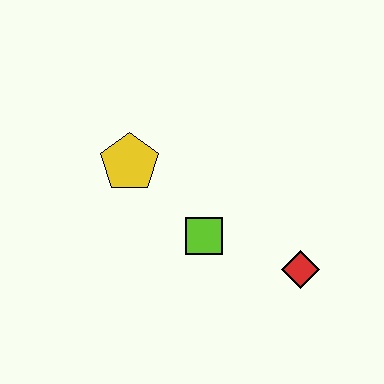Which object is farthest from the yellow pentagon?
The red diamond is farthest from the yellow pentagon.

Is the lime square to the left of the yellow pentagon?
No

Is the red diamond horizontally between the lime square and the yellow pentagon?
No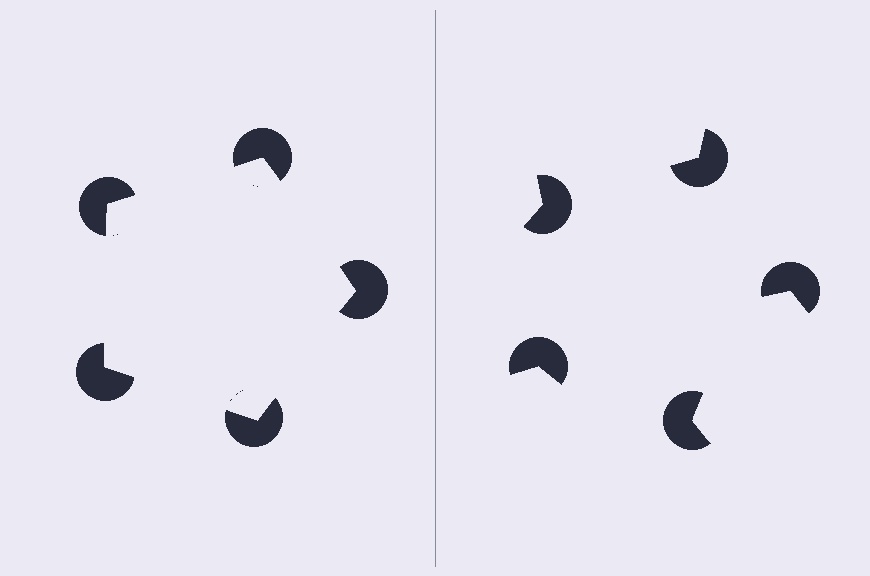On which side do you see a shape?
An illusory pentagon appears on the left side. On the right side the wedge cuts are rotated, so no coherent shape forms.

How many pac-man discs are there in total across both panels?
10 — 5 on each side.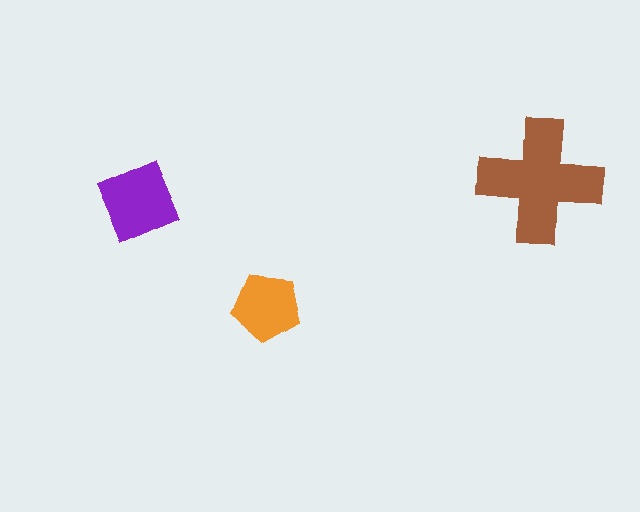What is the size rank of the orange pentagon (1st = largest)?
3rd.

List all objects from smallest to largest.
The orange pentagon, the purple square, the brown cross.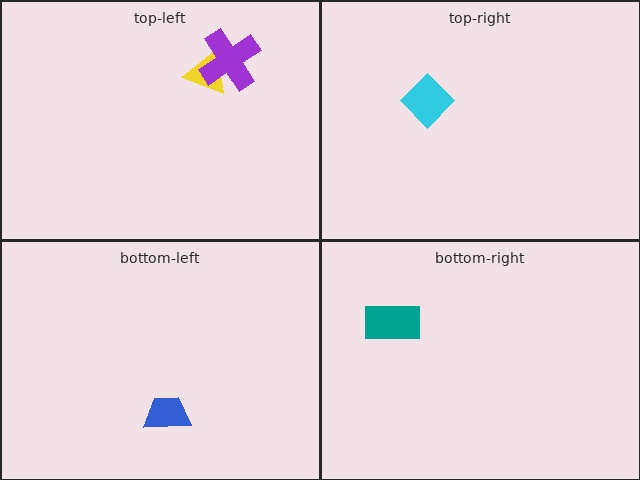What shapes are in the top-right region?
The cyan diamond.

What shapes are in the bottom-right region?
The teal rectangle.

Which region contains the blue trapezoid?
The bottom-left region.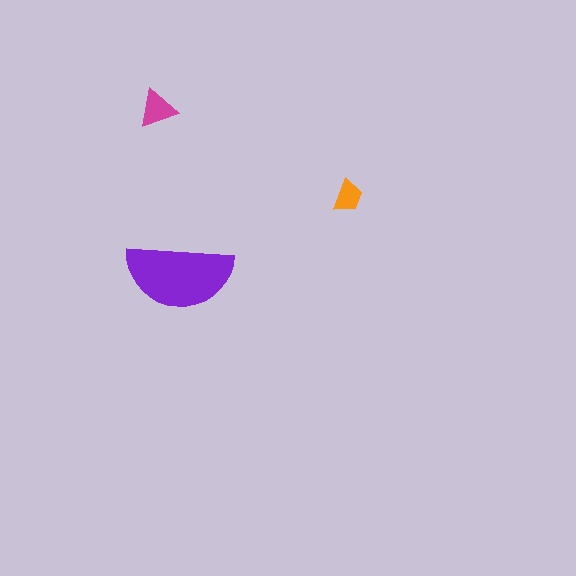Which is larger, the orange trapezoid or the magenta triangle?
The magenta triangle.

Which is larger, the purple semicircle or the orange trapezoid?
The purple semicircle.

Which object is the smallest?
The orange trapezoid.